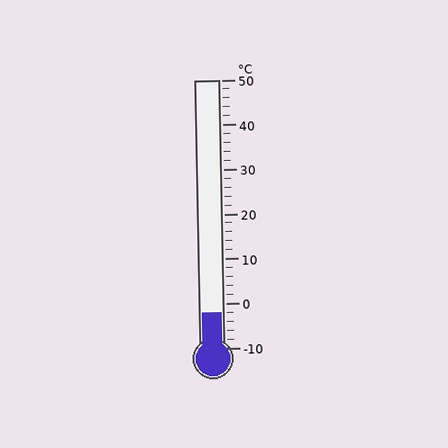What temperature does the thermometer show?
The thermometer shows approximately -2°C.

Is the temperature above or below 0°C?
The temperature is below 0°C.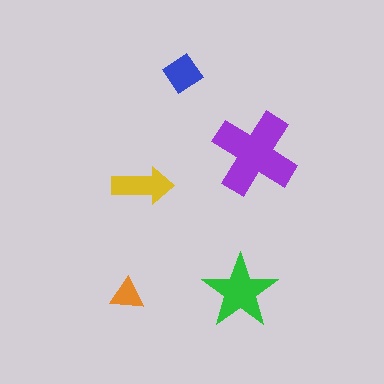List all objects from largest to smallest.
The purple cross, the green star, the yellow arrow, the blue diamond, the orange triangle.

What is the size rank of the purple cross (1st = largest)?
1st.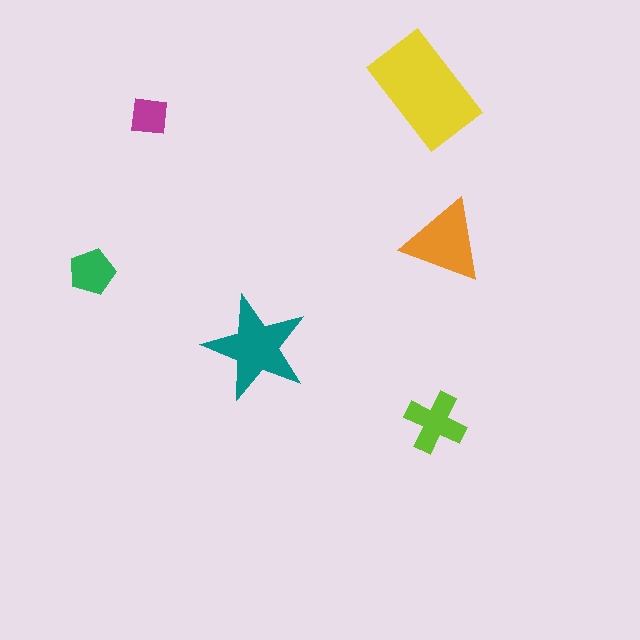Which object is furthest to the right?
The orange triangle is rightmost.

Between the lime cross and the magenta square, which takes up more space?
The lime cross.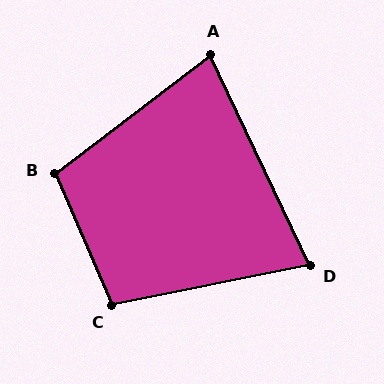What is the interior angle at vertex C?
Approximately 102 degrees (obtuse).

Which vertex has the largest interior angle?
B, at approximately 104 degrees.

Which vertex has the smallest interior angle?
D, at approximately 76 degrees.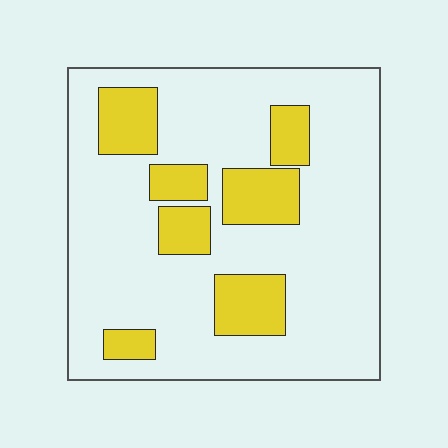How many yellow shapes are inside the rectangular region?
7.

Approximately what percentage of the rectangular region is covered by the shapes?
Approximately 20%.